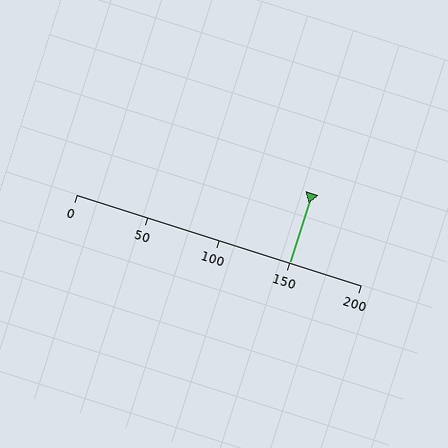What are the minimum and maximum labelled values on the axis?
The axis runs from 0 to 200.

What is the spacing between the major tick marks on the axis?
The major ticks are spaced 50 apart.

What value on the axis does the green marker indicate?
The marker indicates approximately 150.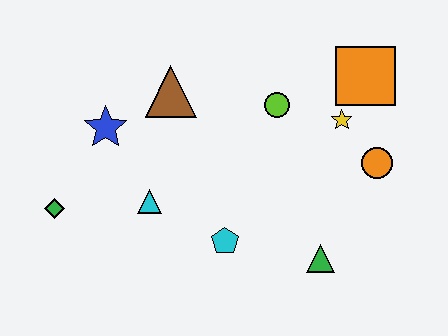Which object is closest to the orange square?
The yellow star is closest to the orange square.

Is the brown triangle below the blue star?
No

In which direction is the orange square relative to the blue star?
The orange square is to the right of the blue star.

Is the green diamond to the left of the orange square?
Yes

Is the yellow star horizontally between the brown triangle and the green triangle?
No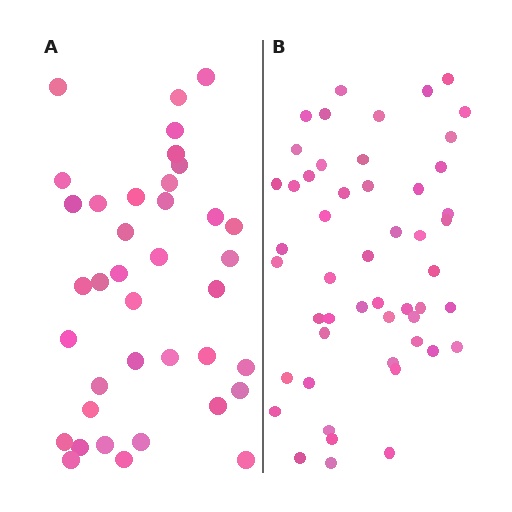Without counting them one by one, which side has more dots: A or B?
Region B (the right region) has more dots.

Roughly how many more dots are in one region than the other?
Region B has approximately 15 more dots than region A.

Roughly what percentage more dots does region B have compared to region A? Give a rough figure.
About 35% more.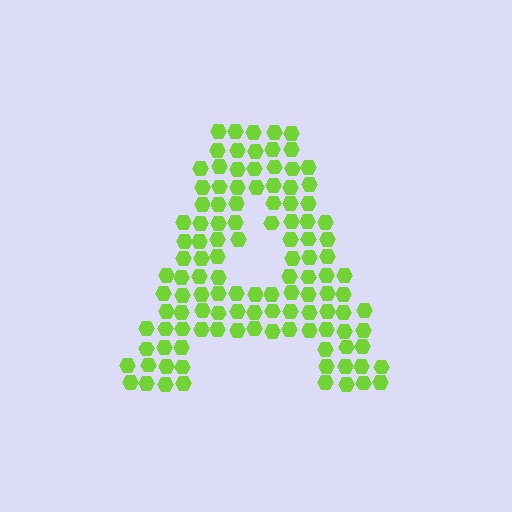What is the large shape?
The large shape is the letter A.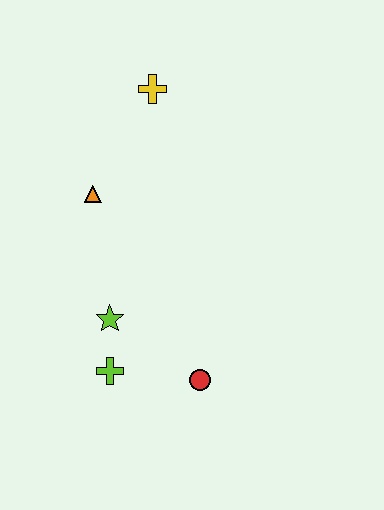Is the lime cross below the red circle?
No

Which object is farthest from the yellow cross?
The red circle is farthest from the yellow cross.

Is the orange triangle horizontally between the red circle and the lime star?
No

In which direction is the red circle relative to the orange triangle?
The red circle is below the orange triangle.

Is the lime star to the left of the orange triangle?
No